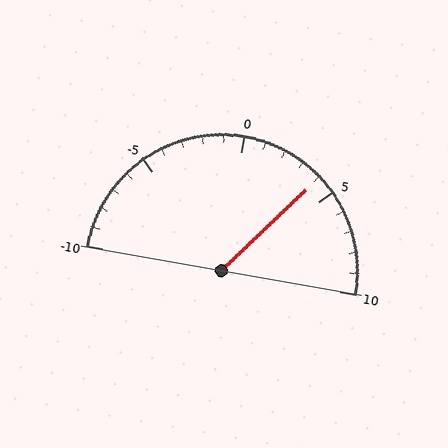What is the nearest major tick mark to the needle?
The nearest major tick mark is 5.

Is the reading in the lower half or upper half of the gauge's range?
The reading is in the upper half of the range (-10 to 10).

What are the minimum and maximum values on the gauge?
The gauge ranges from -10 to 10.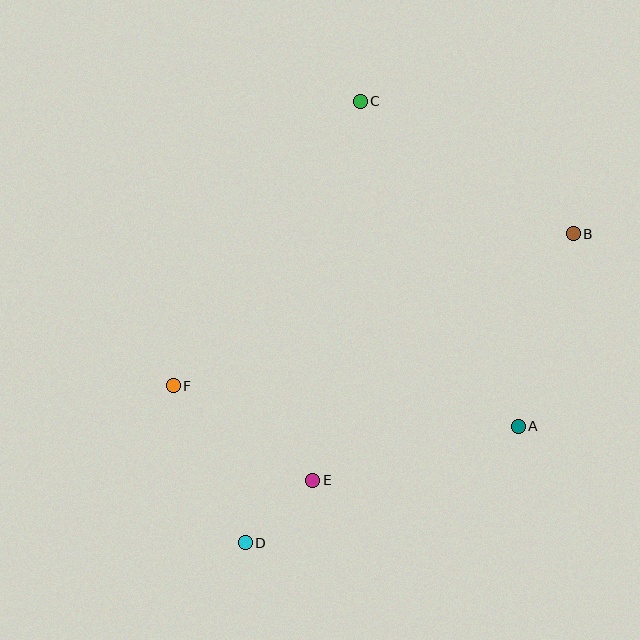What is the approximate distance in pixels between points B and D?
The distance between B and D is approximately 451 pixels.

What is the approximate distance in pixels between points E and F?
The distance between E and F is approximately 168 pixels.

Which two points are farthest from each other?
Points C and D are farthest from each other.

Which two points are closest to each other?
Points D and E are closest to each other.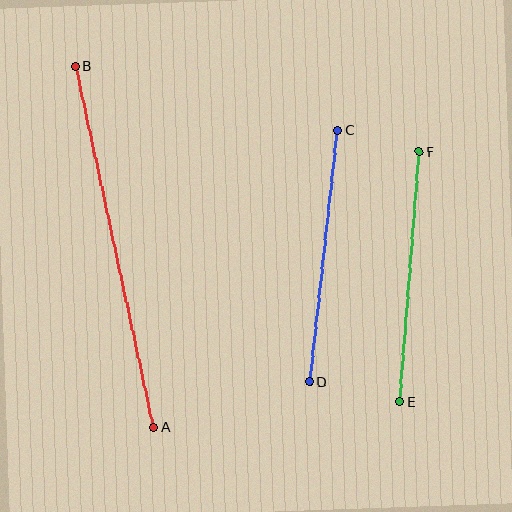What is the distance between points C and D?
The distance is approximately 253 pixels.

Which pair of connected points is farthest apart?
Points A and B are farthest apart.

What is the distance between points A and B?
The distance is approximately 369 pixels.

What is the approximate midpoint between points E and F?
The midpoint is at approximately (409, 277) pixels.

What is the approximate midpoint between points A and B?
The midpoint is at approximately (115, 247) pixels.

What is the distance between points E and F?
The distance is approximately 250 pixels.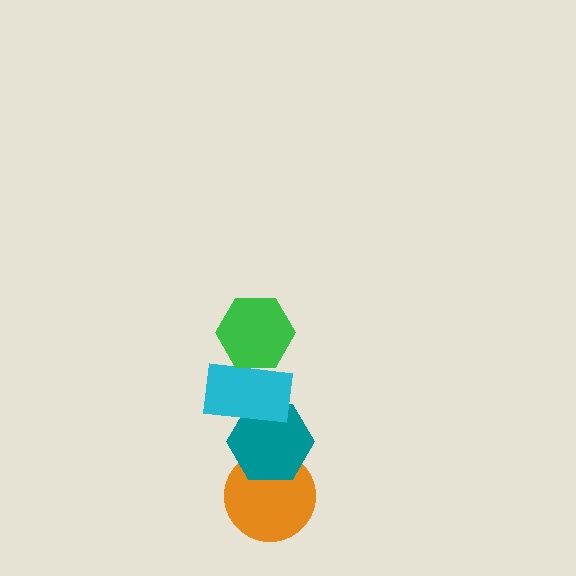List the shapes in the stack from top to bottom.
From top to bottom: the green hexagon, the cyan rectangle, the teal hexagon, the orange circle.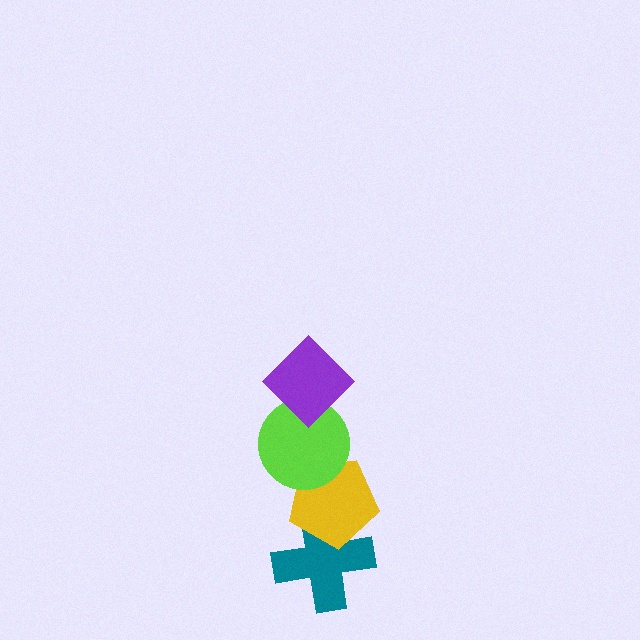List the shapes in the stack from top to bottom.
From top to bottom: the purple diamond, the lime circle, the yellow pentagon, the teal cross.